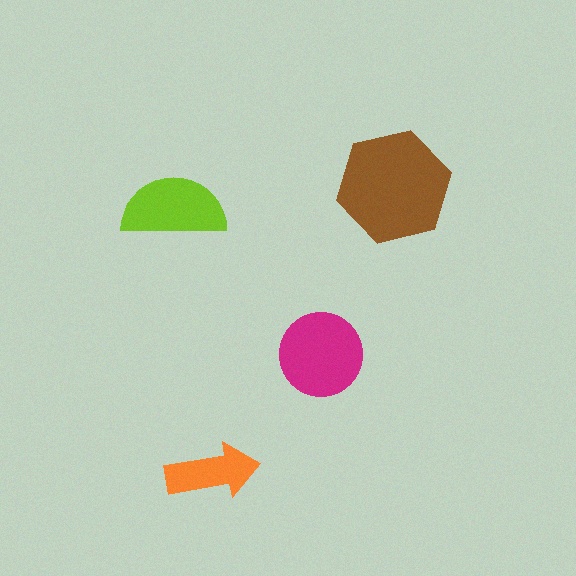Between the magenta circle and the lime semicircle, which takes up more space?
The magenta circle.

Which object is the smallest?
The orange arrow.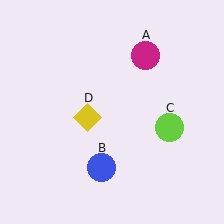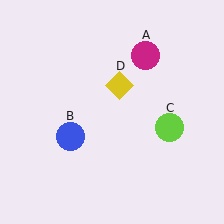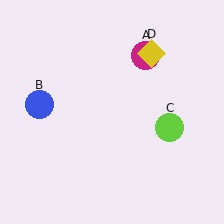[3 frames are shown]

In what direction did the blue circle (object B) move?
The blue circle (object B) moved up and to the left.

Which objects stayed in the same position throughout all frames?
Magenta circle (object A) and lime circle (object C) remained stationary.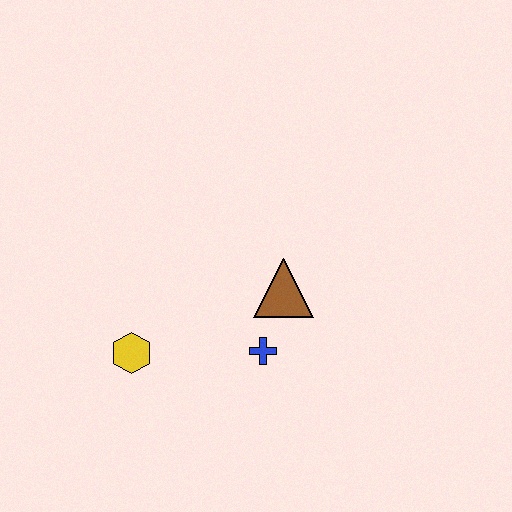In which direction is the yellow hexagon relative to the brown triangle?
The yellow hexagon is to the left of the brown triangle.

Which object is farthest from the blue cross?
The yellow hexagon is farthest from the blue cross.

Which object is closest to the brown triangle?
The blue cross is closest to the brown triangle.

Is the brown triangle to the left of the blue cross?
No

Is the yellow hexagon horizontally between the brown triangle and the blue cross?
No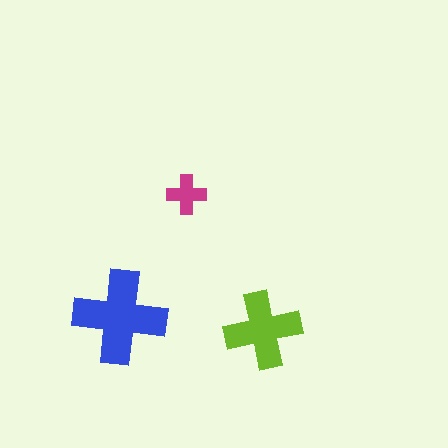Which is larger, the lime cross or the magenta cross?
The lime one.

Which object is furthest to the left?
The blue cross is leftmost.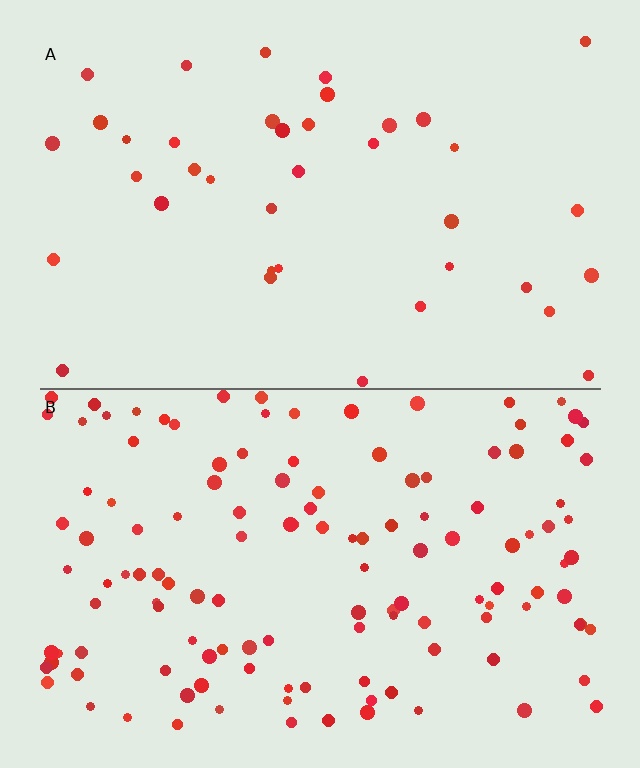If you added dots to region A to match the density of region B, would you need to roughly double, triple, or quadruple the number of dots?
Approximately triple.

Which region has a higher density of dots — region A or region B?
B (the bottom).